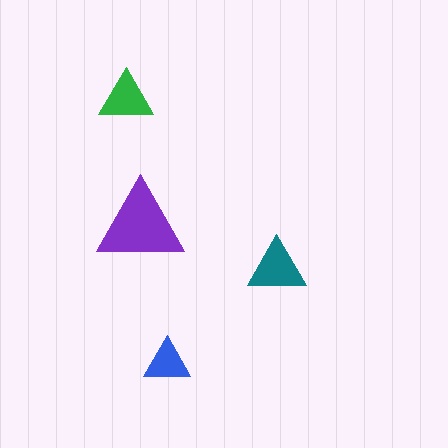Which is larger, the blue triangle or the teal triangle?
The teal one.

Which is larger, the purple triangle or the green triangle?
The purple one.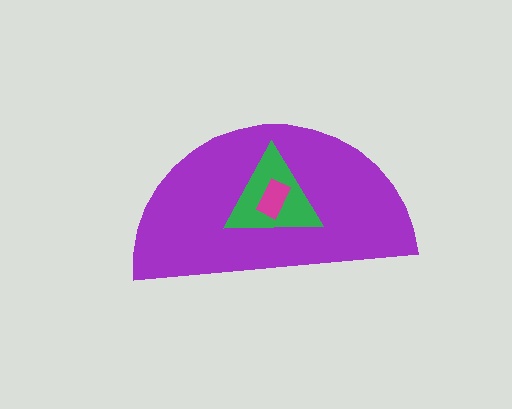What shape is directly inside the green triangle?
The magenta rectangle.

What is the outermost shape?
The purple semicircle.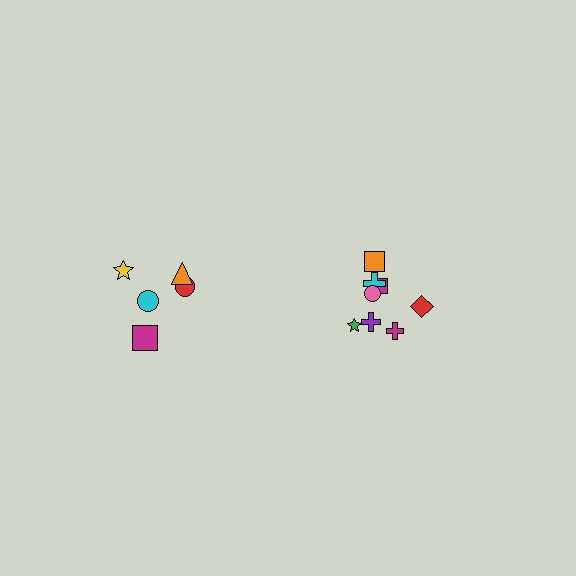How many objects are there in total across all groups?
There are 13 objects.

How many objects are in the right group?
There are 8 objects.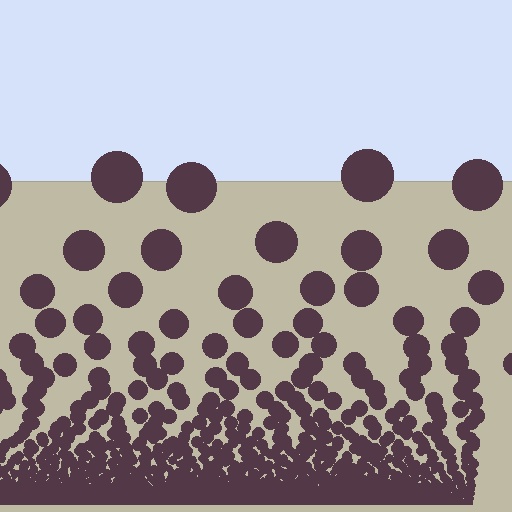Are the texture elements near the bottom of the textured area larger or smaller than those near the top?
Smaller. The gradient is inverted — elements near the bottom are smaller and denser.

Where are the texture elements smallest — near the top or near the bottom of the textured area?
Near the bottom.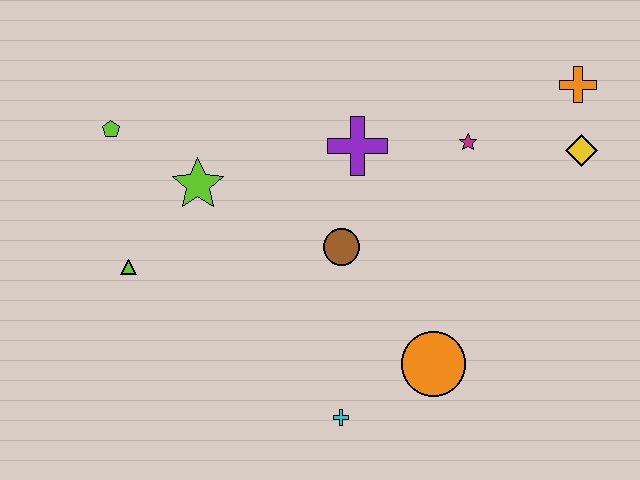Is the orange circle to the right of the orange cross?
No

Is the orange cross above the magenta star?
Yes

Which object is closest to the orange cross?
The yellow diamond is closest to the orange cross.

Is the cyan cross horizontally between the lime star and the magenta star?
Yes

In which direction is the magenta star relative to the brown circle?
The magenta star is to the right of the brown circle.